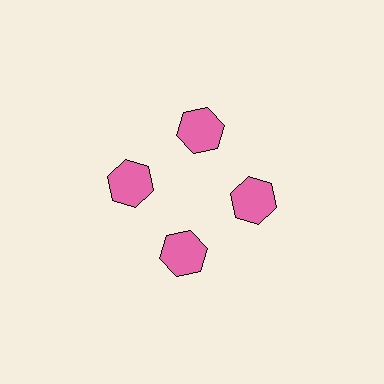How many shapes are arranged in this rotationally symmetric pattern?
There are 4 shapes, arranged in 4 groups of 1.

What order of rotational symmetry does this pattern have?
This pattern has 4-fold rotational symmetry.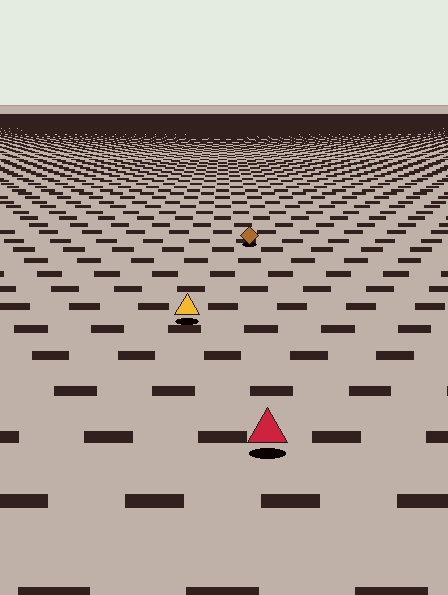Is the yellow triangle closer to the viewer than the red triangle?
No. The red triangle is closer — you can tell from the texture gradient: the ground texture is coarser near it.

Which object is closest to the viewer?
The red triangle is closest. The texture marks near it are larger and more spread out.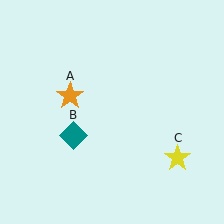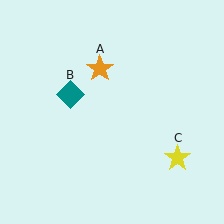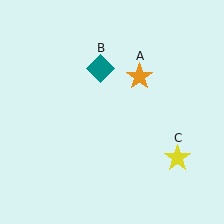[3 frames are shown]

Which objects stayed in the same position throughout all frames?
Yellow star (object C) remained stationary.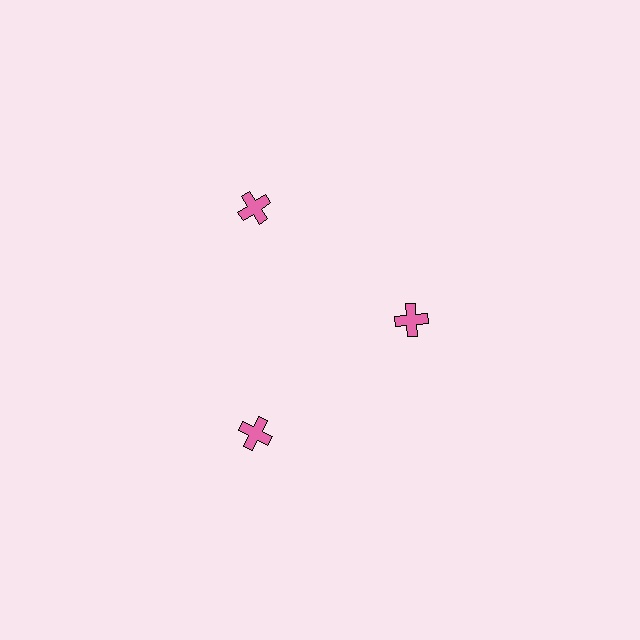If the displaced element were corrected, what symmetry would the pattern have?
It would have 3-fold rotational symmetry — the pattern would map onto itself every 120 degrees.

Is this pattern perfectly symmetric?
No. The 3 pink crosses are arranged in a ring, but one element near the 3 o'clock position is pulled inward toward the center, breaking the 3-fold rotational symmetry.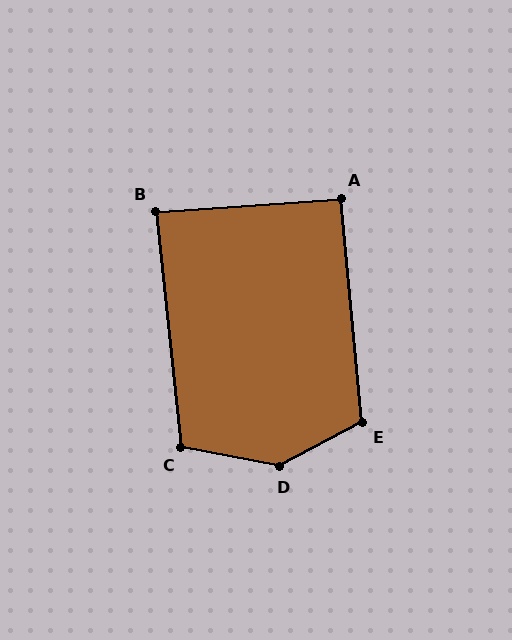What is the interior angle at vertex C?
Approximately 107 degrees (obtuse).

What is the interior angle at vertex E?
Approximately 112 degrees (obtuse).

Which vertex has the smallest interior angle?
B, at approximately 88 degrees.